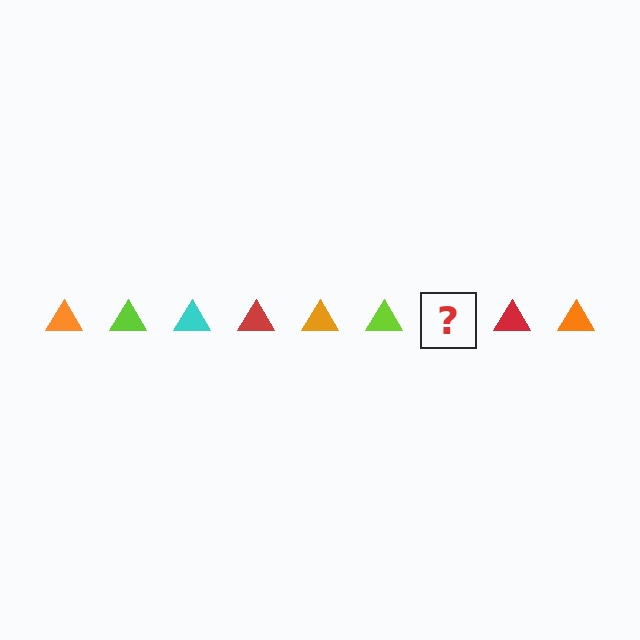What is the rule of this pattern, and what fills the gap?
The rule is that the pattern cycles through orange, lime, cyan, red triangles. The gap should be filled with a cyan triangle.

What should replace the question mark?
The question mark should be replaced with a cyan triangle.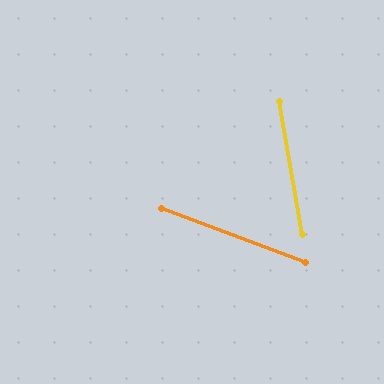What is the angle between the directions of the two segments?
Approximately 59 degrees.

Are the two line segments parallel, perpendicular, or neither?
Neither parallel nor perpendicular — they differ by about 59°.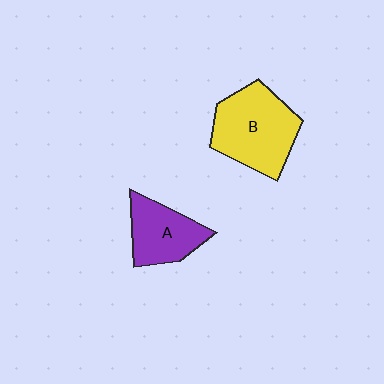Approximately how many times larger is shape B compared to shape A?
Approximately 1.5 times.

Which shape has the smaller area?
Shape A (purple).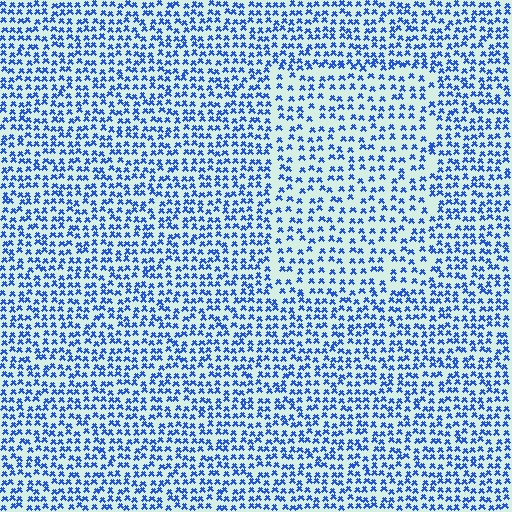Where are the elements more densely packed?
The elements are more densely packed outside the rectangle boundary.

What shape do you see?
I see a rectangle.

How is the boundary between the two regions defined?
The boundary is defined by a change in element density (approximately 1.5x ratio). All elements are the same color, size, and shape.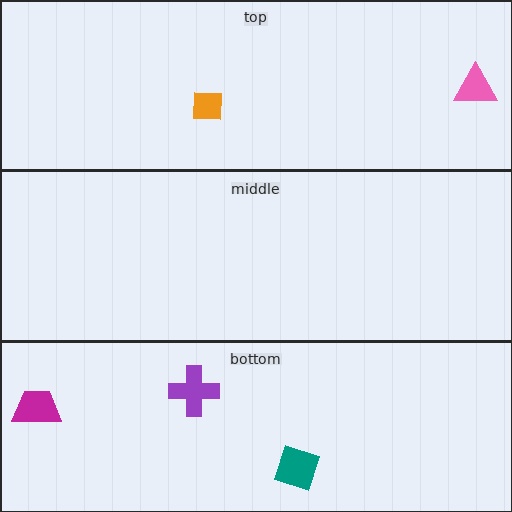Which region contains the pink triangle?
The top region.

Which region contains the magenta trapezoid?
The bottom region.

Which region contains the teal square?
The bottom region.